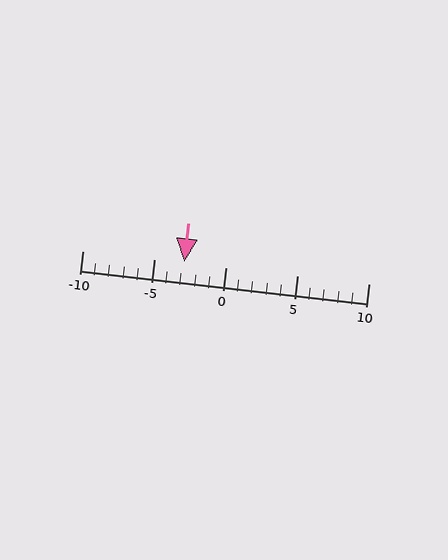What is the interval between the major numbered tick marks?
The major tick marks are spaced 5 units apart.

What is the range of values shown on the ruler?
The ruler shows values from -10 to 10.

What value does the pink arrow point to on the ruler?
The pink arrow points to approximately -3.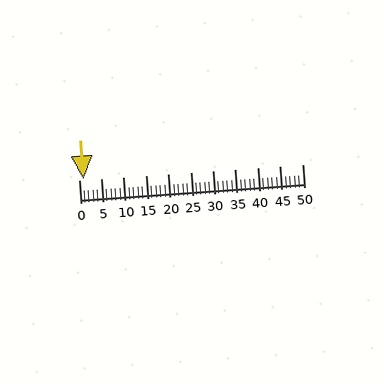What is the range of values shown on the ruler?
The ruler shows values from 0 to 50.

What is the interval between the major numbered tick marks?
The major tick marks are spaced 5 units apart.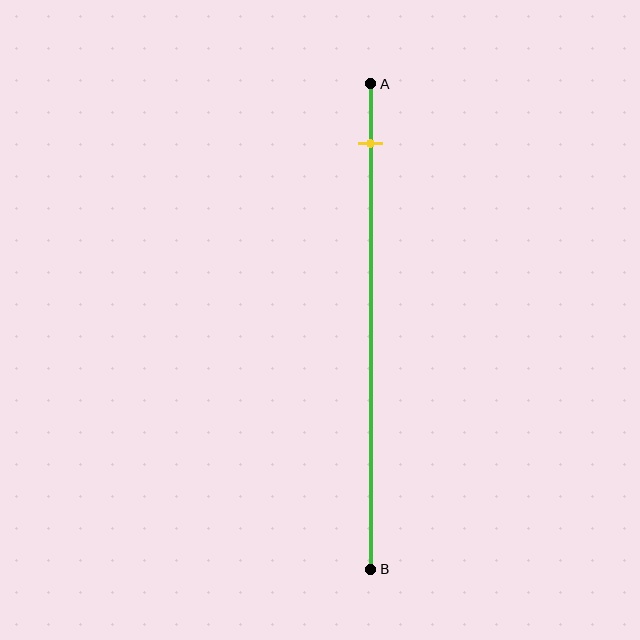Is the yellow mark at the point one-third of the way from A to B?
No, the mark is at about 10% from A, not at the 33% one-third point.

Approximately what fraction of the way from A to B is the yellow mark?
The yellow mark is approximately 10% of the way from A to B.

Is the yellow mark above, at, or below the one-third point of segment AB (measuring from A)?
The yellow mark is above the one-third point of segment AB.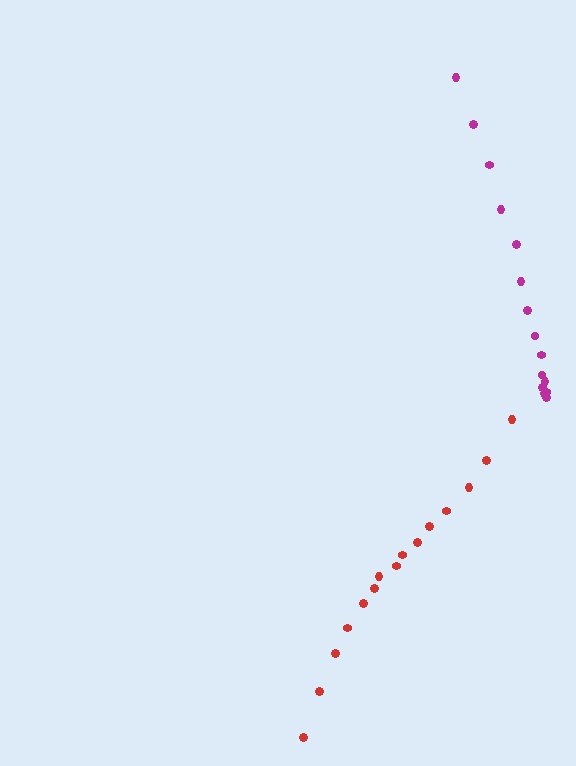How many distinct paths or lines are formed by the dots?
There are 2 distinct paths.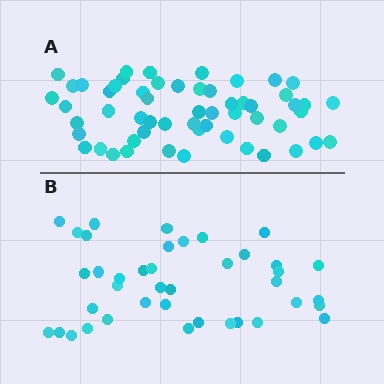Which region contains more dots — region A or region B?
Region A (the top region) has more dots.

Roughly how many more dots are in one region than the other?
Region A has approximately 15 more dots than region B.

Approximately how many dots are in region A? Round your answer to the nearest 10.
About 60 dots. (The exact count is 56, which rounds to 60.)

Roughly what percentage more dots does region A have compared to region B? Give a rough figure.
About 40% more.